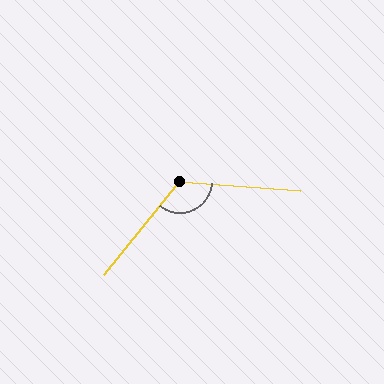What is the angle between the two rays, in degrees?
Approximately 124 degrees.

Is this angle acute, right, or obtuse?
It is obtuse.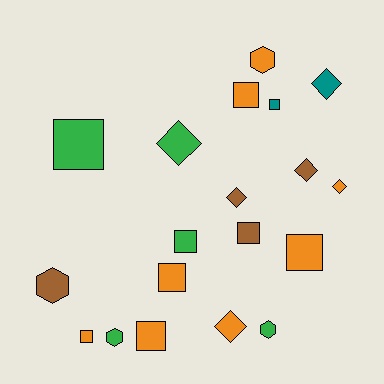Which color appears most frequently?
Orange, with 8 objects.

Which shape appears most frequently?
Square, with 9 objects.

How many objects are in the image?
There are 19 objects.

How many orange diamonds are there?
There are 2 orange diamonds.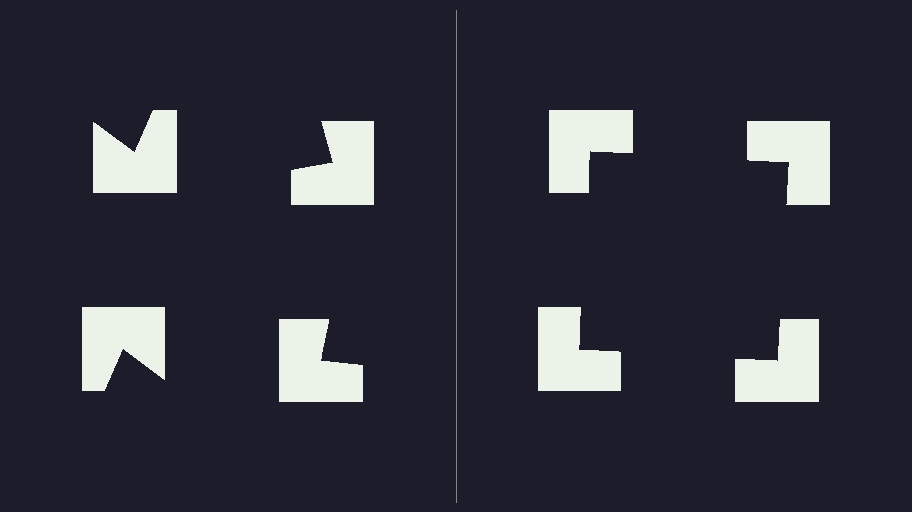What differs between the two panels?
The notched squares are positioned identically on both sides; only the wedge orientations differ. On the right they align to a square; on the left they are misaligned.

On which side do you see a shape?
An illusory square appears on the right side. On the left side the wedge cuts are rotated, so no coherent shape forms.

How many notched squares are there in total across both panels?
8 — 4 on each side.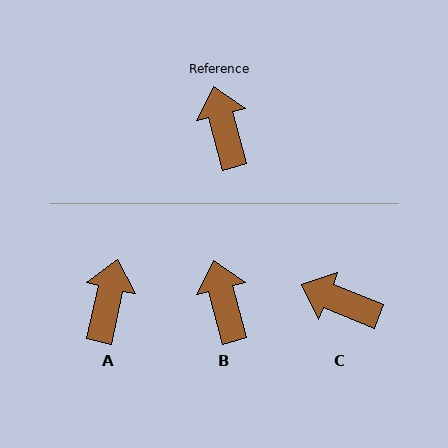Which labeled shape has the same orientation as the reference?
B.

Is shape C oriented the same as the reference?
No, it is off by about 53 degrees.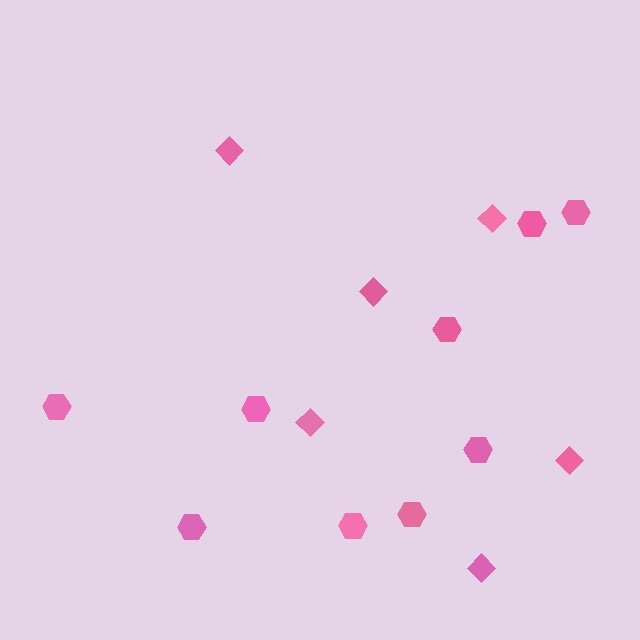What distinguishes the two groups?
There are 2 groups: one group of diamonds (6) and one group of hexagons (9).